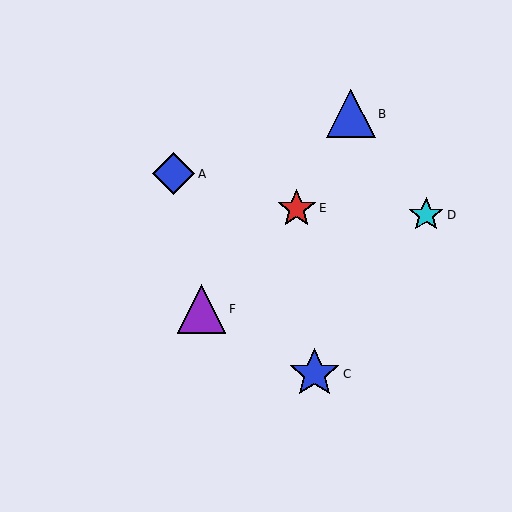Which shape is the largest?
The blue star (labeled C) is the largest.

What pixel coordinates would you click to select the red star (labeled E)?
Click at (297, 208) to select the red star E.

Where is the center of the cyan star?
The center of the cyan star is at (426, 215).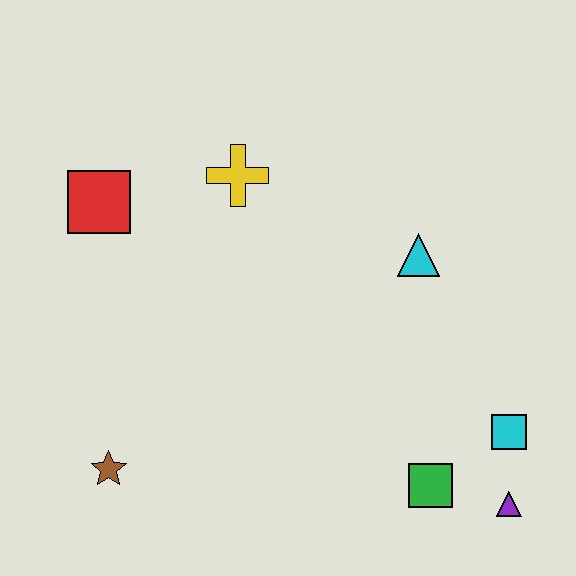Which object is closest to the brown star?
The red square is closest to the brown star.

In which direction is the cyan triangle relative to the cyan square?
The cyan triangle is above the cyan square.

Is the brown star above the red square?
No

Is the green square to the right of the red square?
Yes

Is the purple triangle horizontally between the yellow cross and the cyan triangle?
No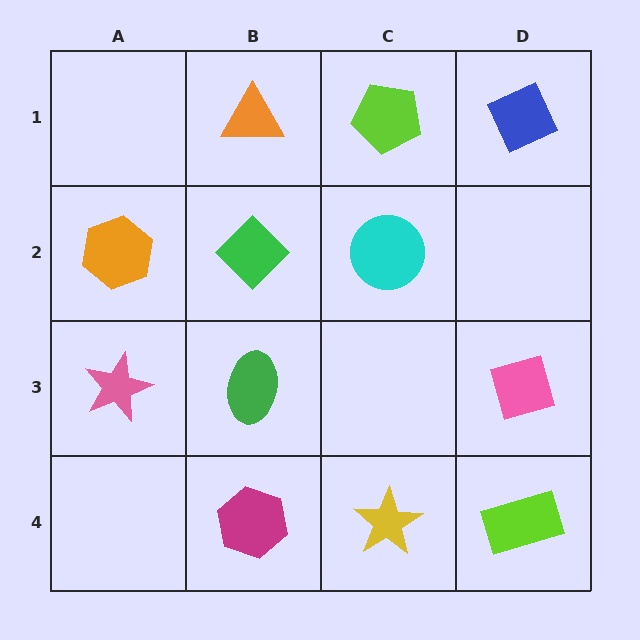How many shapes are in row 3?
3 shapes.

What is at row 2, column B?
A green diamond.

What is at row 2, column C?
A cyan circle.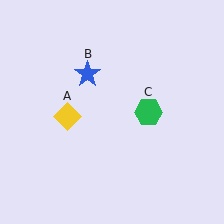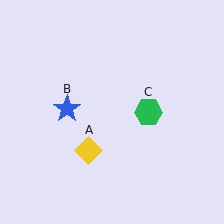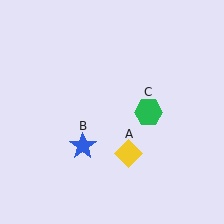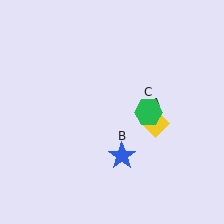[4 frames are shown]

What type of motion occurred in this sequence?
The yellow diamond (object A), blue star (object B) rotated counterclockwise around the center of the scene.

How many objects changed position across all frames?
2 objects changed position: yellow diamond (object A), blue star (object B).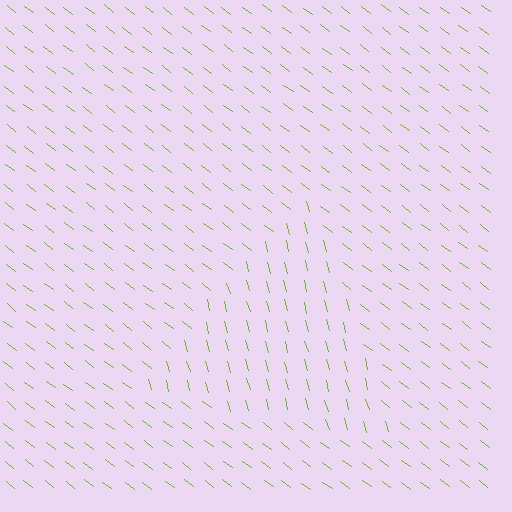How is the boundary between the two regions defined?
The boundary is defined purely by a change in line orientation (approximately 37 degrees difference). All lines are the same color and thickness.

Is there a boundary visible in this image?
Yes, there is a texture boundary formed by a change in line orientation.